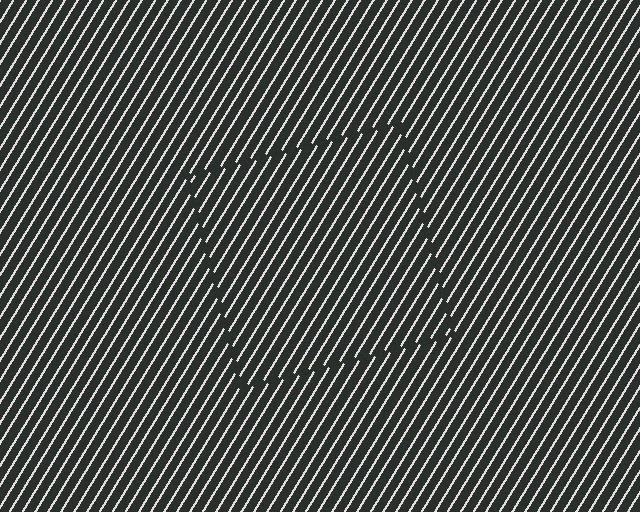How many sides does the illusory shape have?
4 sides — the line-ends trace a square.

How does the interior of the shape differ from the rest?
The interior of the shape contains the same grating, shifted by half a period — the contour is defined by the phase discontinuity where line-ends from the inner and outer gratings abut.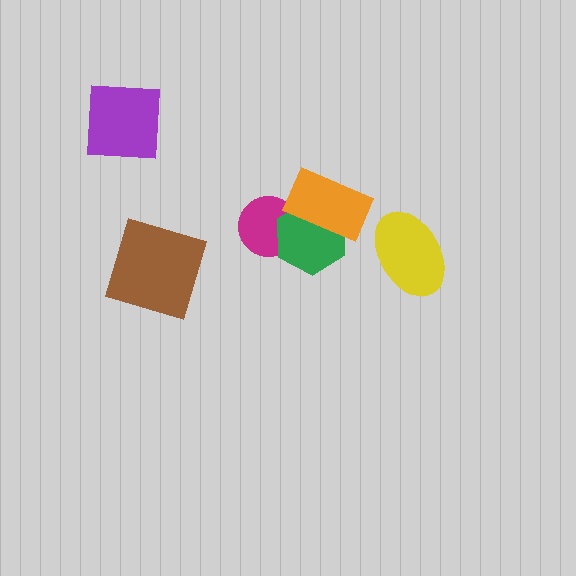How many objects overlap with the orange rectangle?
1 object overlaps with the orange rectangle.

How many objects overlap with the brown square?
0 objects overlap with the brown square.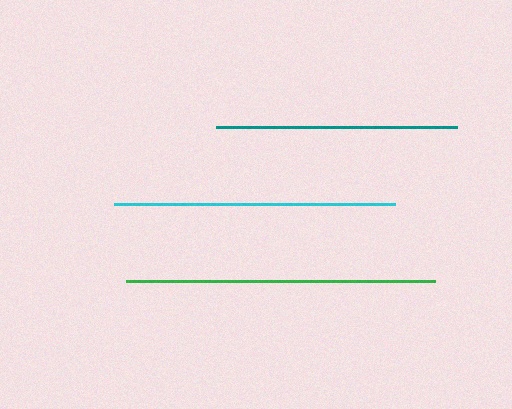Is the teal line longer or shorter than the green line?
The green line is longer than the teal line.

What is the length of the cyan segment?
The cyan segment is approximately 281 pixels long.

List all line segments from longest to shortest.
From longest to shortest: green, cyan, teal.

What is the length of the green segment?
The green segment is approximately 309 pixels long.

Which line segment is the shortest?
The teal line is the shortest at approximately 241 pixels.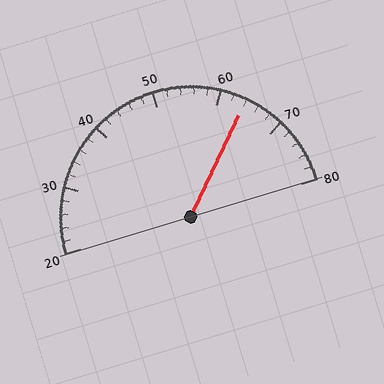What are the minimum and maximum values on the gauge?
The gauge ranges from 20 to 80.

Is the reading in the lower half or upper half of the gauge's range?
The reading is in the upper half of the range (20 to 80).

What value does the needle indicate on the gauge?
The needle indicates approximately 64.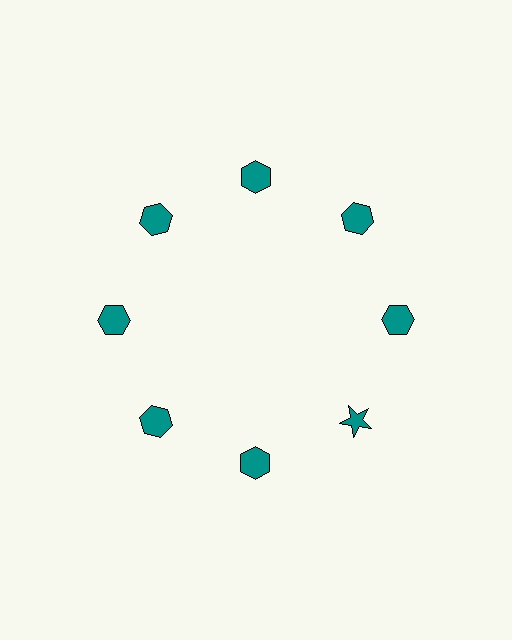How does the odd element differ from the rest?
It has a different shape: star instead of hexagon.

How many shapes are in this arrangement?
There are 8 shapes arranged in a ring pattern.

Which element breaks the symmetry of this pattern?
The teal star at roughly the 4 o'clock position breaks the symmetry. All other shapes are teal hexagons.